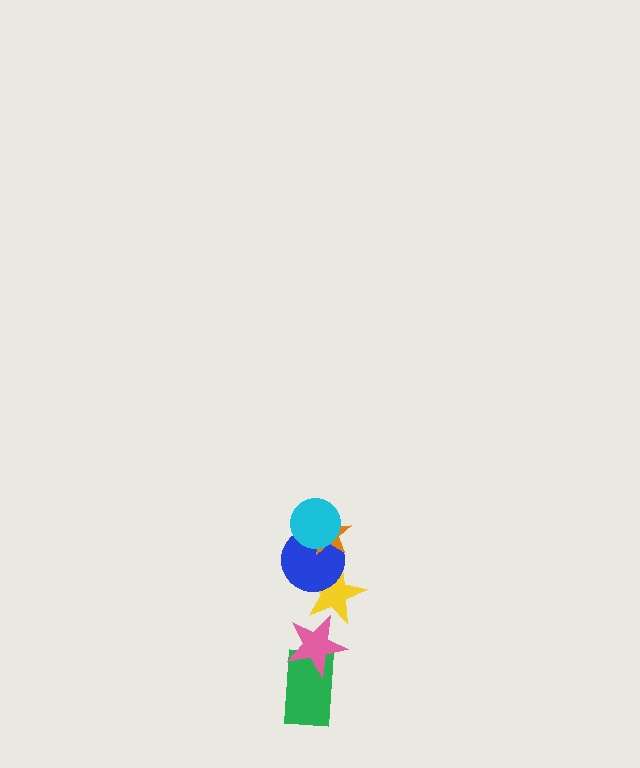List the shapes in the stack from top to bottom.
From top to bottom: the cyan circle, the orange star, the blue circle, the yellow star, the pink star, the green rectangle.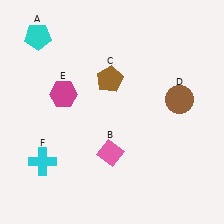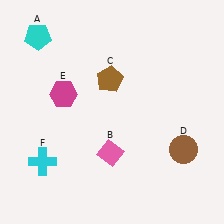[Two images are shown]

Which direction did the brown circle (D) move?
The brown circle (D) moved down.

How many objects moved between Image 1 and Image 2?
1 object moved between the two images.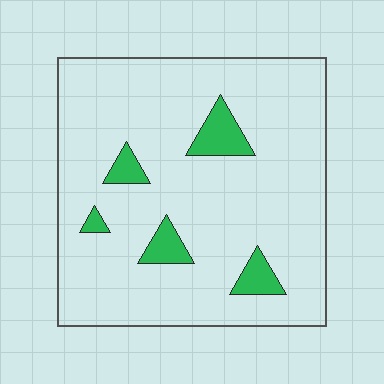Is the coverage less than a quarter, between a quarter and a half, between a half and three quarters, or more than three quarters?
Less than a quarter.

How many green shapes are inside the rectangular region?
5.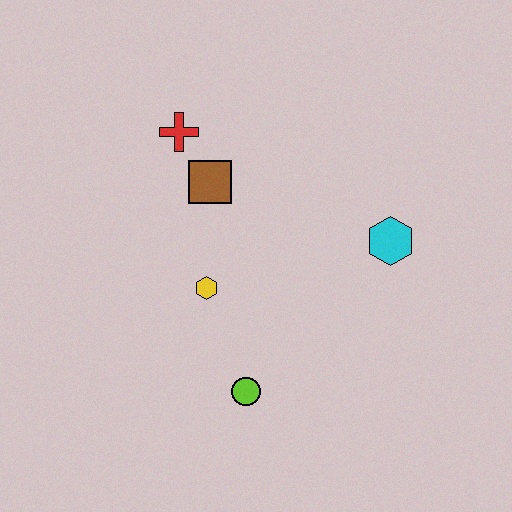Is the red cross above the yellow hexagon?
Yes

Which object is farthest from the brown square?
The lime circle is farthest from the brown square.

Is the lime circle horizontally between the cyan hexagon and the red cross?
Yes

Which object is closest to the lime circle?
The yellow hexagon is closest to the lime circle.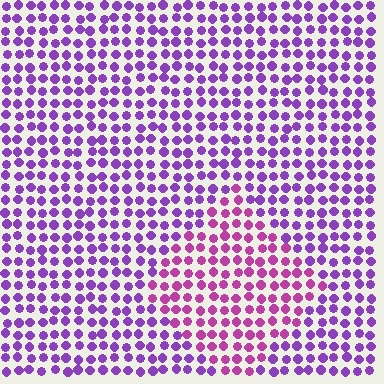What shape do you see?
I see a diamond.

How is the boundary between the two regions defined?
The boundary is defined purely by a slight shift in hue (about 35 degrees). Spacing, size, and orientation are identical on both sides.